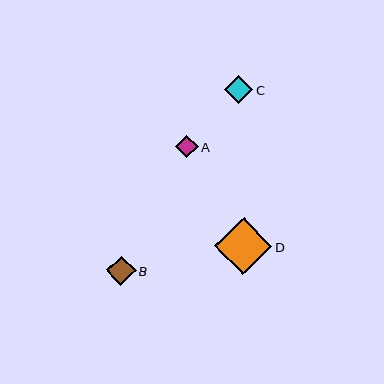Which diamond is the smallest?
Diamond A is the smallest with a size of approximately 22 pixels.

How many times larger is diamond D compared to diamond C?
Diamond D is approximately 2.0 times the size of diamond C.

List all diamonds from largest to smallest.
From largest to smallest: D, B, C, A.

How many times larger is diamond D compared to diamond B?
Diamond D is approximately 1.9 times the size of diamond B.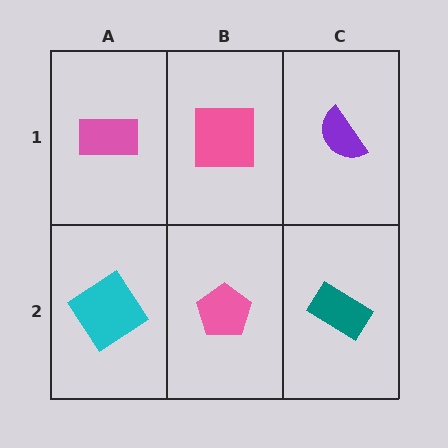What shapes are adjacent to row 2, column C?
A purple semicircle (row 1, column C), a pink pentagon (row 2, column B).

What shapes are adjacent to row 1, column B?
A pink pentagon (row 2, column B), a pink rectangle (row 1, column A), a purple semicircle (row 1, column C).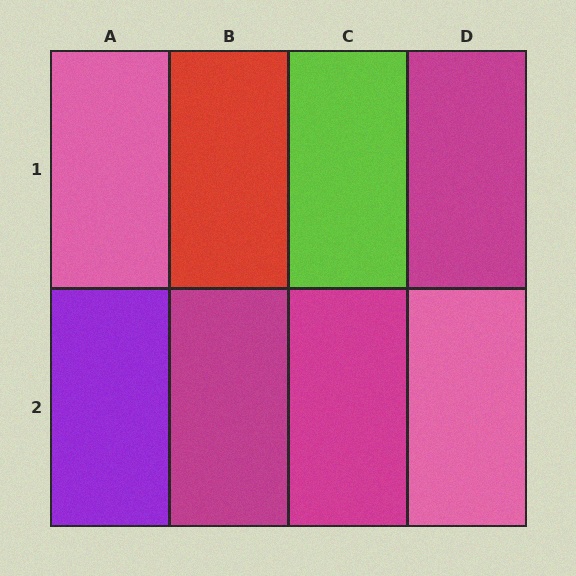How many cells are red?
1 cell is red.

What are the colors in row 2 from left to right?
Purple, magenta, magenta, pink.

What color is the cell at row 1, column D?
Magenta.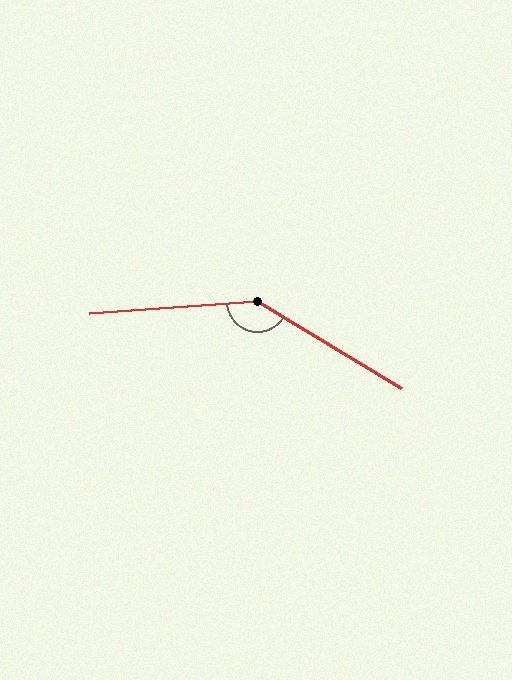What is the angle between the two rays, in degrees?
Approximately 145 degrees.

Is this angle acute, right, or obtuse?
It is obtuse.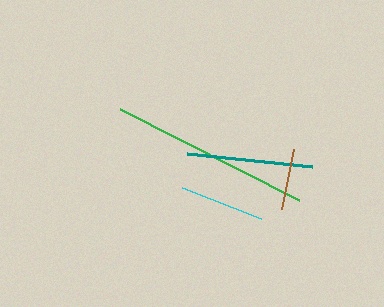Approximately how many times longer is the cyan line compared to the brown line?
The cyan line is approximately 1.4 times the length of the brown line.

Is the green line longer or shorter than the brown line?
The green line is longer than the brown line.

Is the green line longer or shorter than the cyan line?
The green line is longer than the cyan line.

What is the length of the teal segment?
The teal segment is approximately 126 pixels long.